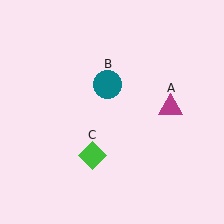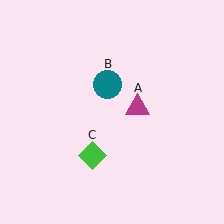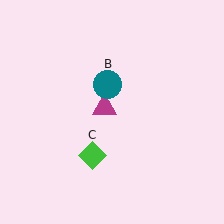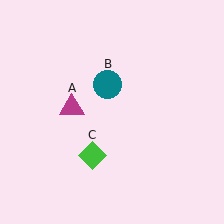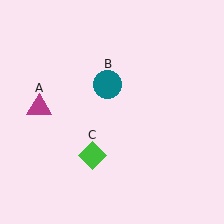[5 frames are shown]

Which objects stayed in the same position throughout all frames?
Teal circle (object B) and green diamond (object C) remained stationary.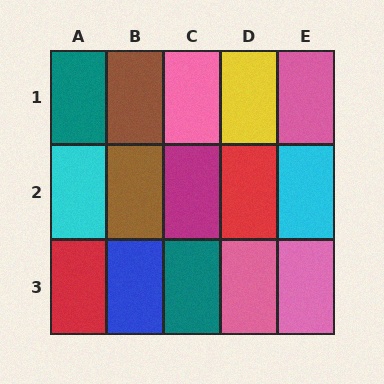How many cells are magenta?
1 cell is magenta.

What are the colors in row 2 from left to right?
Cyan, brown, magenta, red, cyan.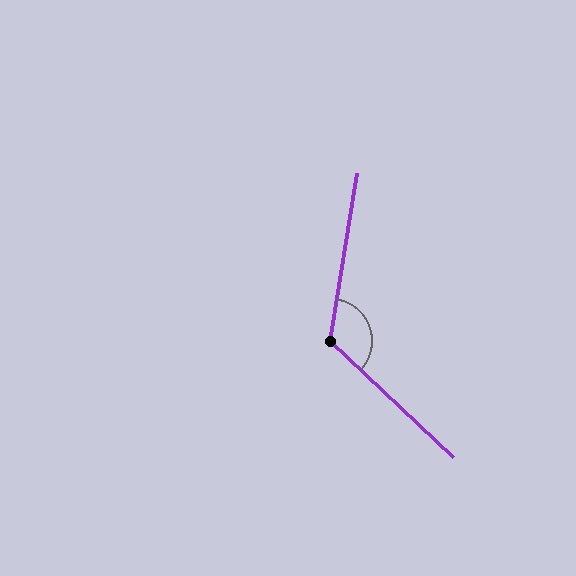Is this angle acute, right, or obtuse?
It is obtuse.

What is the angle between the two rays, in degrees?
Approximately 124 degrees.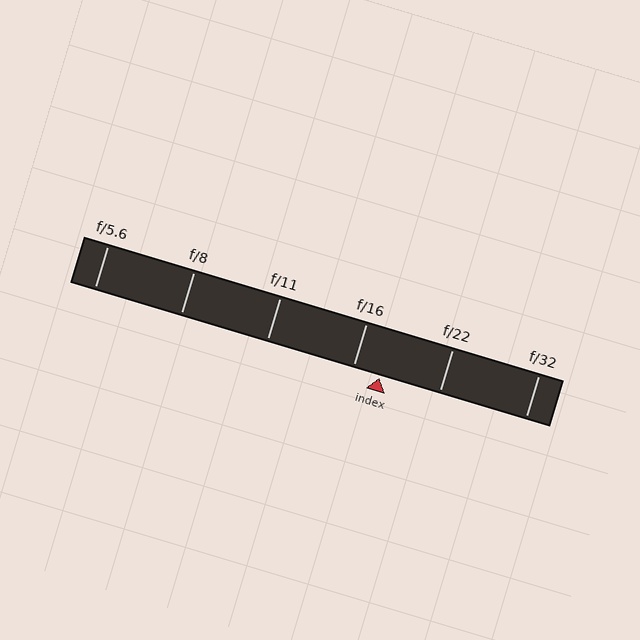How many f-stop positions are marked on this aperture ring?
There are 6 f-stop positions marked.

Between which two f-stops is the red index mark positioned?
The index mark is between f/16 and f/22.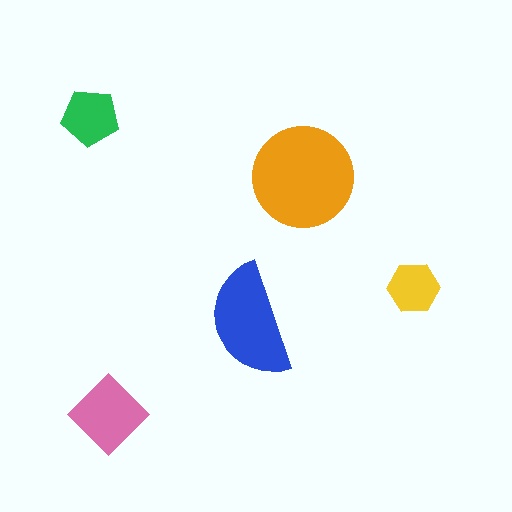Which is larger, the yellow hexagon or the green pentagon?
The green pentagon.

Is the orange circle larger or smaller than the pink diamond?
Larger.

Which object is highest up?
The green pentagon is topmost.